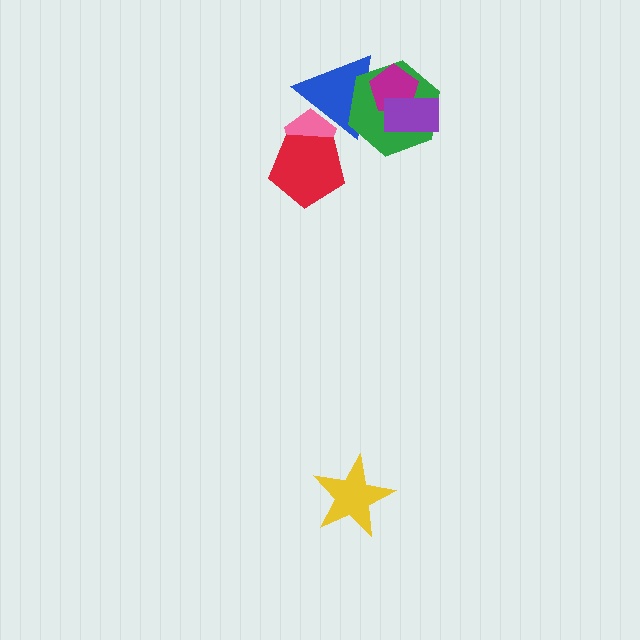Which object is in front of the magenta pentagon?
The purple rectangle is in front of the magenta pentagon.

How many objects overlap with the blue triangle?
3 objects overlap with the blue triangle.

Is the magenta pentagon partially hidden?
Yes, it is partially covered by another shape.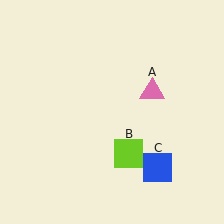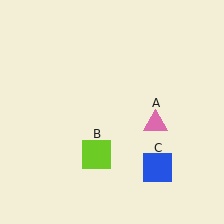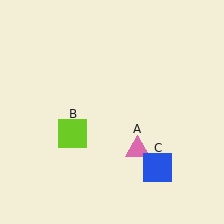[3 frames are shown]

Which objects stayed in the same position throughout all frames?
Blue square (object C) remained stationary.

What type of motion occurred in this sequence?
The pink triangle (object A), lime square (object B) rotated clockwise around the center of the scene.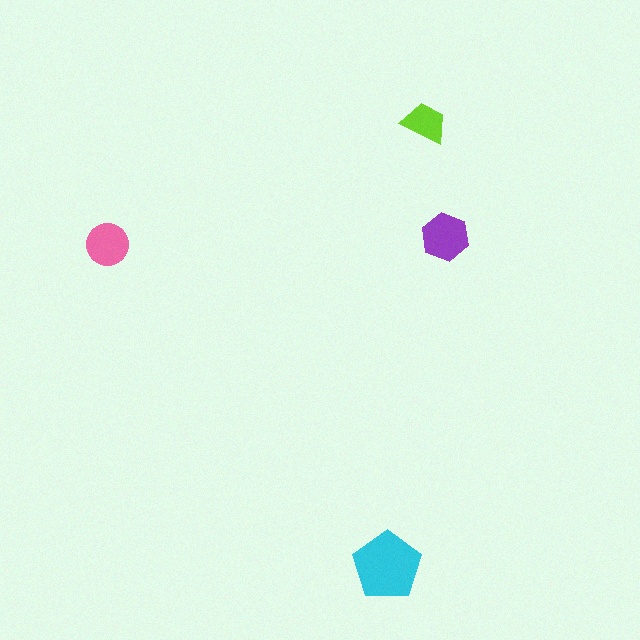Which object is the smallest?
The lime trapezoid.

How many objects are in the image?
There are 4 objects in the image.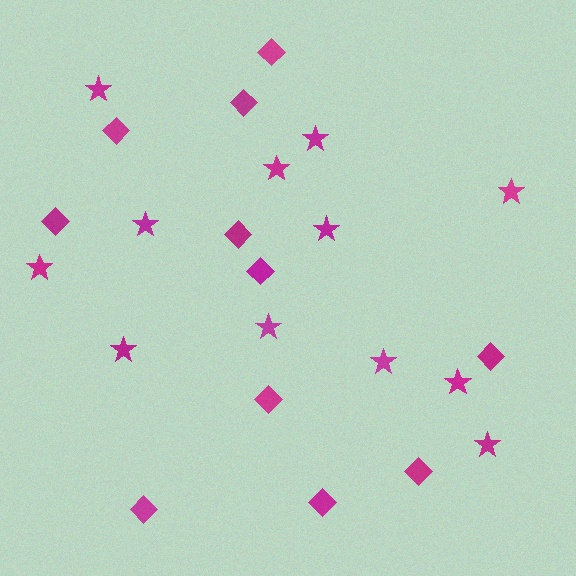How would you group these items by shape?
There are 2 groups: one group of stars (12) and one group of diamonds (11).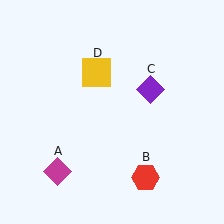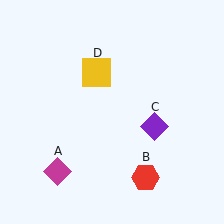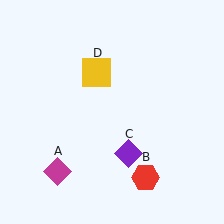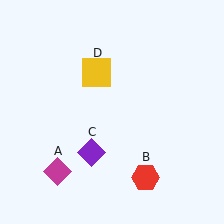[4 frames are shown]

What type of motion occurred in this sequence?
The purple diamond (object C) rotated clockwise around the center of the scene.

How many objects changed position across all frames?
1 object changed position: purple diamond (object C).